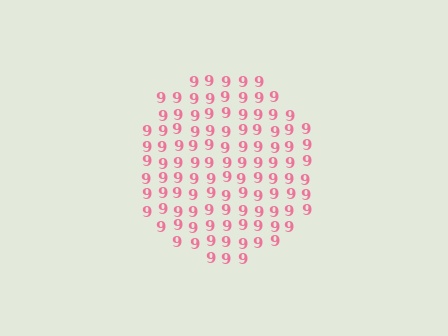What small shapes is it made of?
It is made of small digit 9's.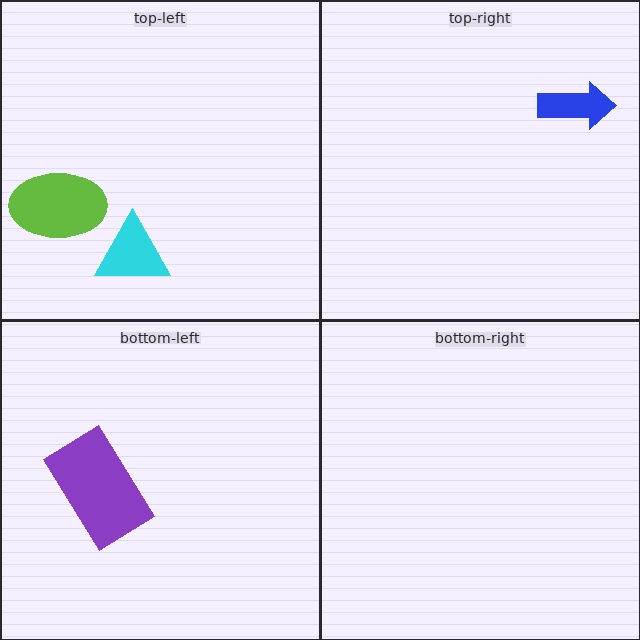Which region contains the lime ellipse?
The top-left region.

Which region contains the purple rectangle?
The bottom-left region.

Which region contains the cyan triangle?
The top-left region.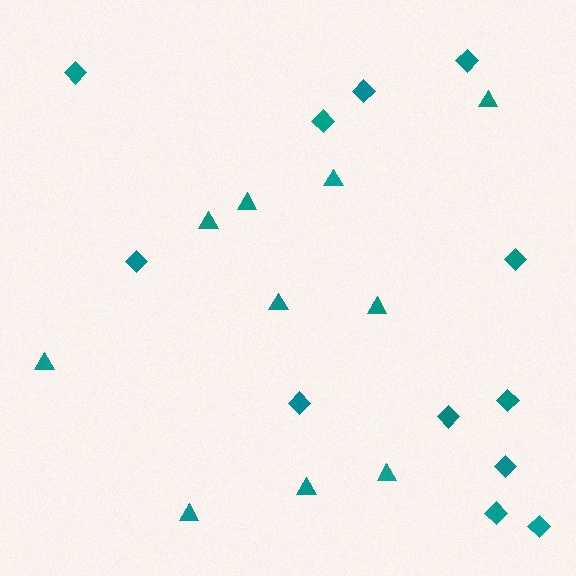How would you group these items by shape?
There are 2 groups: one group of diamonds (12) and one group of triangles (10).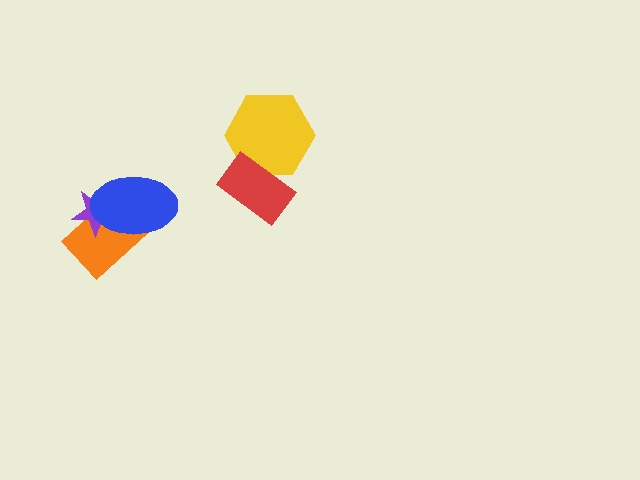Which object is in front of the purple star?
The blue ellipse is in front of the purple star.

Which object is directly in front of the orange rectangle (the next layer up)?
The purple star is directly in front of the orange rectangle.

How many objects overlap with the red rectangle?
1 object overlaps with the red rectangle.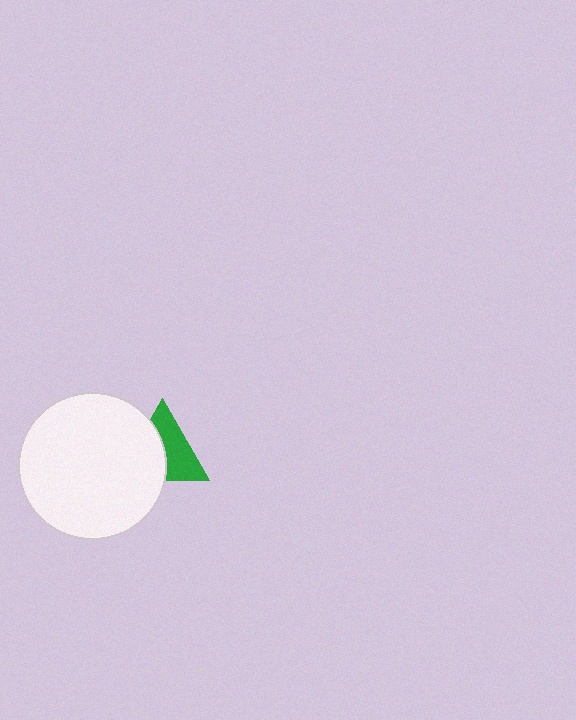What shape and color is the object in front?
The object in front is a white circle.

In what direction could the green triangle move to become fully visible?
The green triangle could move right. That would shift it out from behind the white circle entirely.